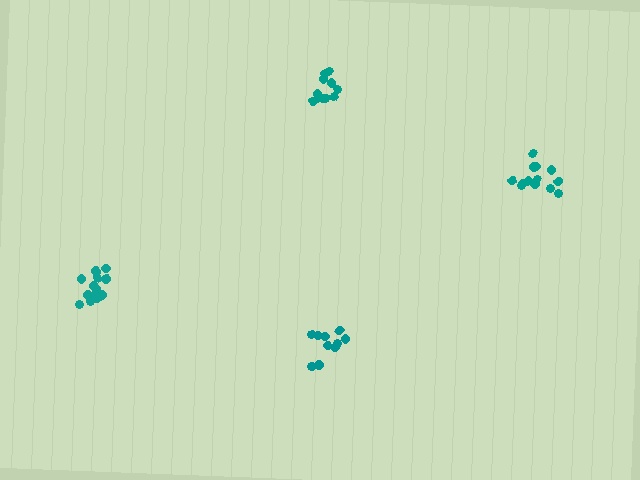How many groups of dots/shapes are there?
There are 4 groups.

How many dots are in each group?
Group 1: 13 dots, Group 2: 11 dots, Group 3: 15 dots, Group 4: 11 dots (50 total).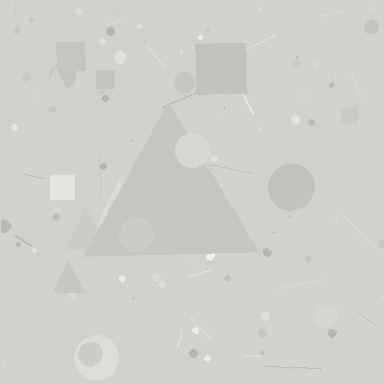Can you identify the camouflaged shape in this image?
The camouflaged shape is a triangle.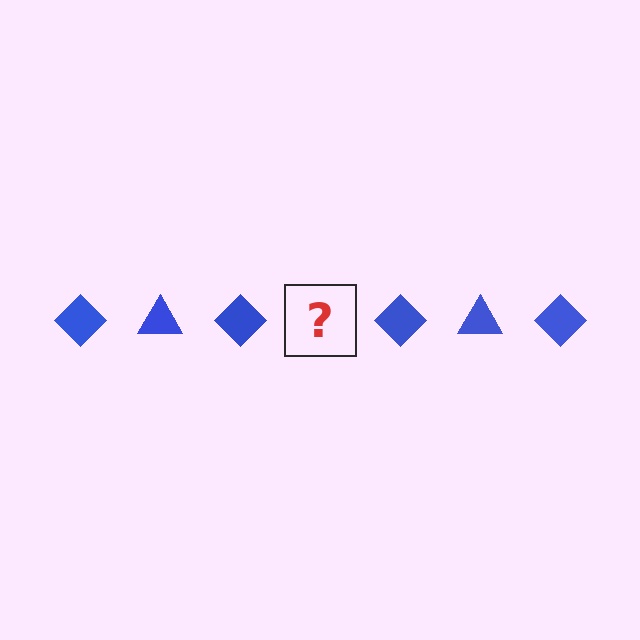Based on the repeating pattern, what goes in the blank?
The blank should be a blue triangle.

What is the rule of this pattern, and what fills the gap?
The rule is that the pattern cycles through diamond, triangle shapes in blue. The gap should be filled with a blue triangle.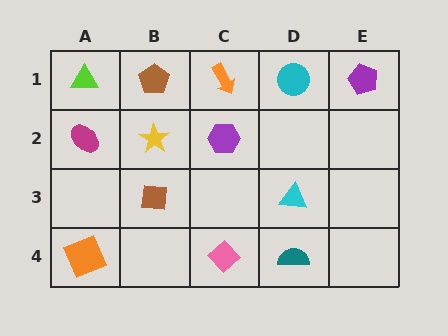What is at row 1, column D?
A cyan circle.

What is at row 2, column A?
A magenta ellipse.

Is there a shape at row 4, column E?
No, that cell is empty.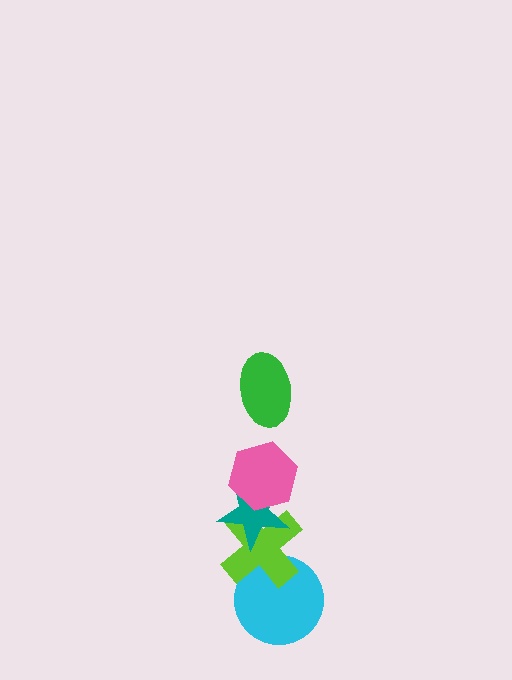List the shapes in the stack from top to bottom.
From top to bottom: the green ellipse, the pink hexagon, the teal star, the lime cross, the cyan circle.